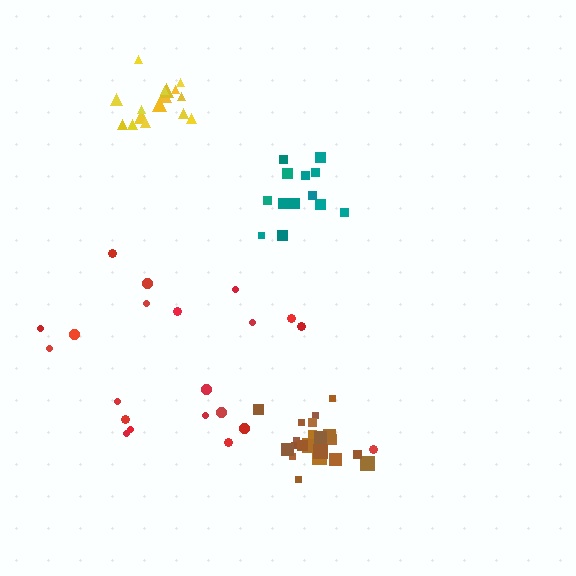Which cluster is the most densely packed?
Brown.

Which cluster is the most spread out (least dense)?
Red.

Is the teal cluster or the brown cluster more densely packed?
Brown.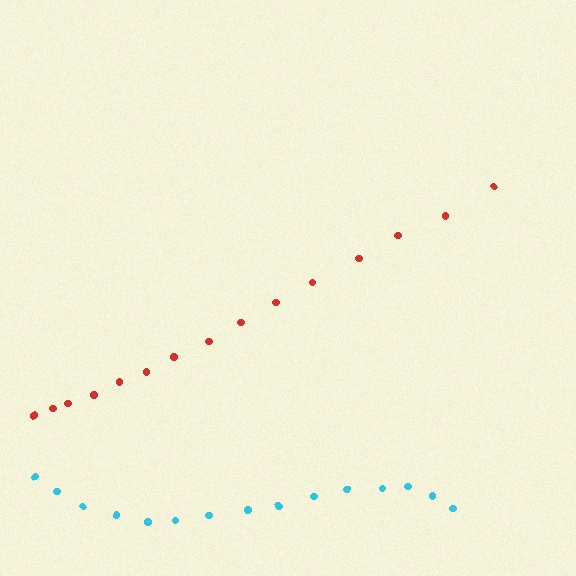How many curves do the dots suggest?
There are 2 distinct paths.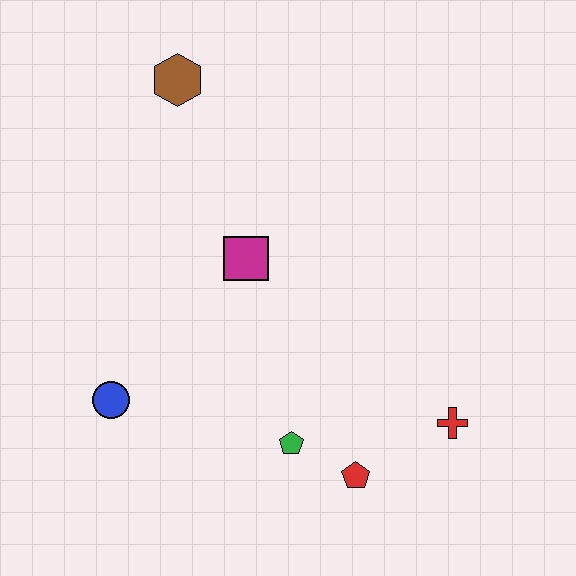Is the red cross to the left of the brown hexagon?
No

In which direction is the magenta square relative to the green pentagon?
The magenta square is above the green pentagon.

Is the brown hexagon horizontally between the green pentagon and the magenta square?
No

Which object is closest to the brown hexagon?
The magenta square is closest to the brown hexagon.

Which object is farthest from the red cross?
The brown hexagon is farthest from the red cross.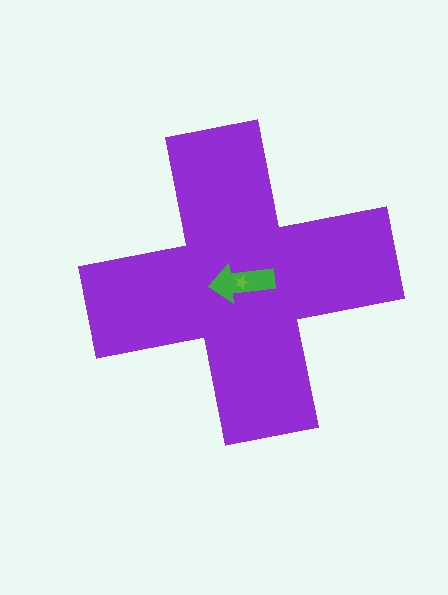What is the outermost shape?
The purple cross.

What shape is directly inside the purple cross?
The green arrow.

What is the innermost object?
The lime star.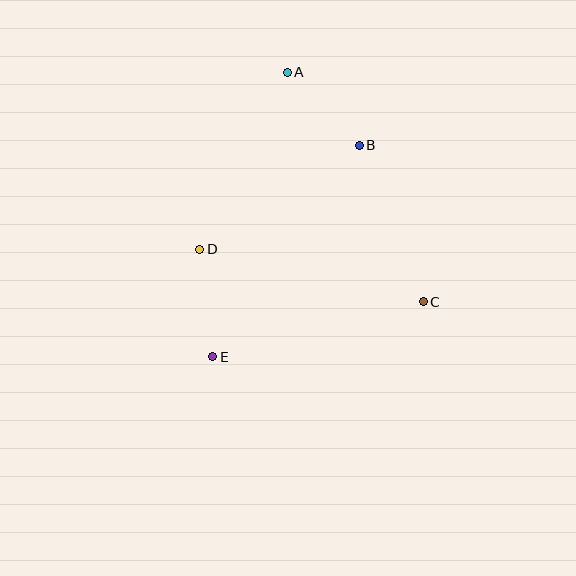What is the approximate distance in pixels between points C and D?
The distance between C and D is approximately 229 pixels.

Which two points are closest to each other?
Points A and B are closest to each other.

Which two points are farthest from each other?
Points A and E are farthest from each other.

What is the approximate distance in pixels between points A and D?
The distance between A and D is approximately 197 pixels.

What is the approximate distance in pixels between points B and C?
The distance between B and C is approximately 169 pixels.